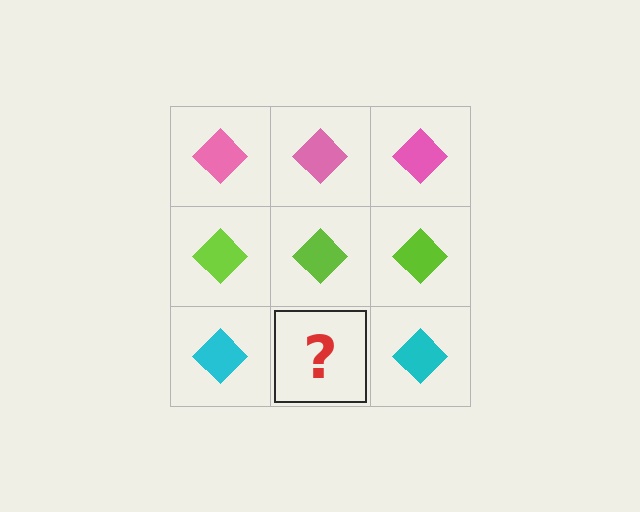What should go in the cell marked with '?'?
The missing cell should contain a cyan diamond.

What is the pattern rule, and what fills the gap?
The rule is that each row has a consistent color. The gap should be filled with a cyan diamond.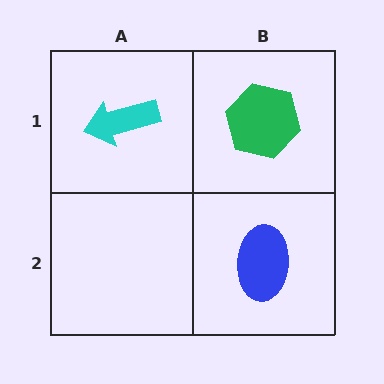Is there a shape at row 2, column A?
No, that cell is empty.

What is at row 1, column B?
A green hexagon.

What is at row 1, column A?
A cyan arrow.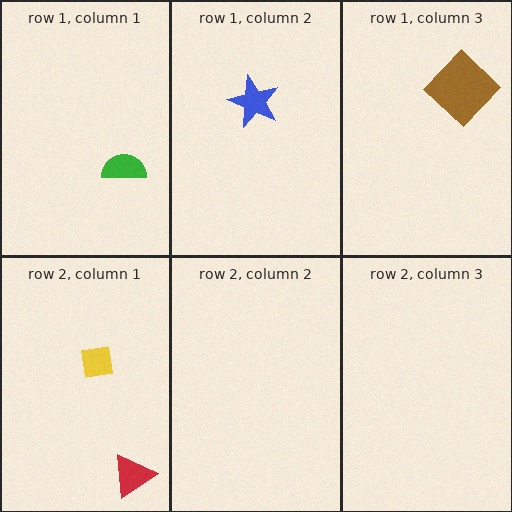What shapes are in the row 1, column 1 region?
The green semicircle.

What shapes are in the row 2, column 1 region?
The yellow square, the red triangle.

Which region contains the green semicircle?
The row 1, column 1 region.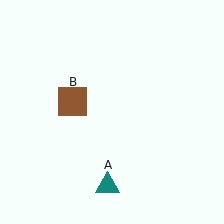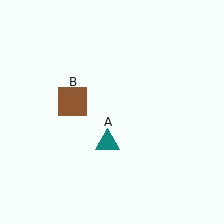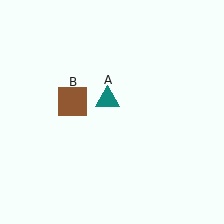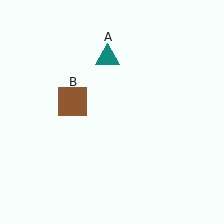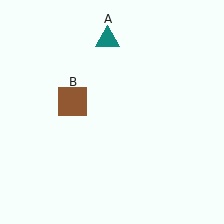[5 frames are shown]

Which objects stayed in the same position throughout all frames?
Brown square (object B) remained stationary.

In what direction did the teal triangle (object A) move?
The teal triangle (object A) moved up.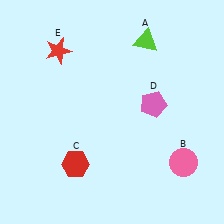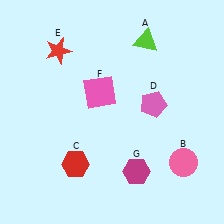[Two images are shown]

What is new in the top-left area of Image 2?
A pink square (F) was added in the top-left area of Image 2.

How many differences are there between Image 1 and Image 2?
There are 2 differences between the two images.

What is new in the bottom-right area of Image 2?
A magenta hexagon (G) was added in the bottom-right area of Image 2.